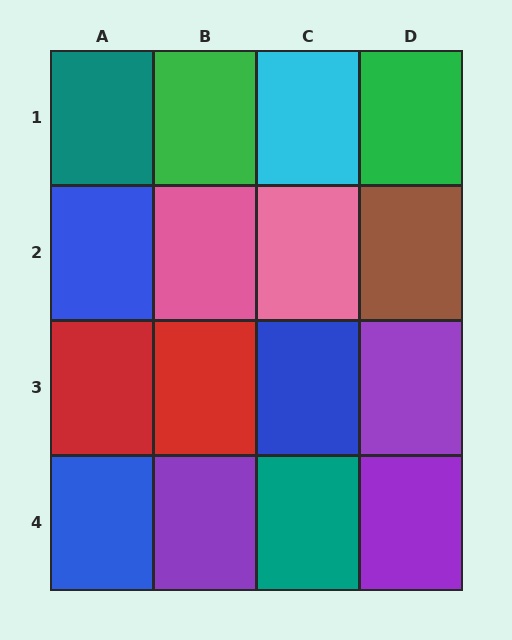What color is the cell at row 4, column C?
Teal.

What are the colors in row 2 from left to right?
Blue, pink, pink, brown.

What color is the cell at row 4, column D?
Purple.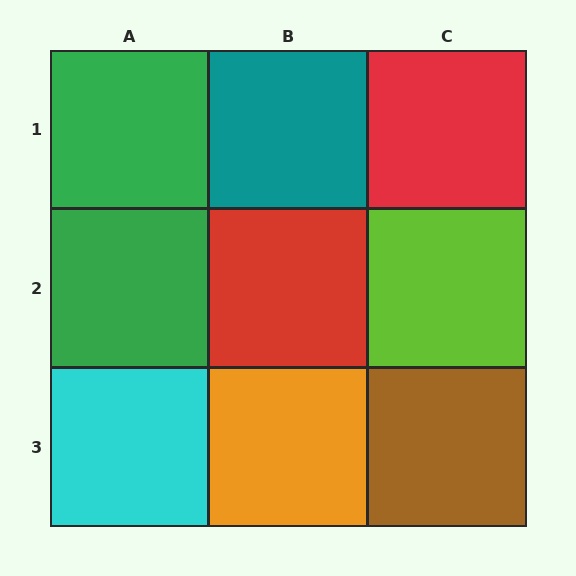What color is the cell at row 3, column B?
Orange.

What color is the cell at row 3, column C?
Brown.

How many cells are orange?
1 cell is orange.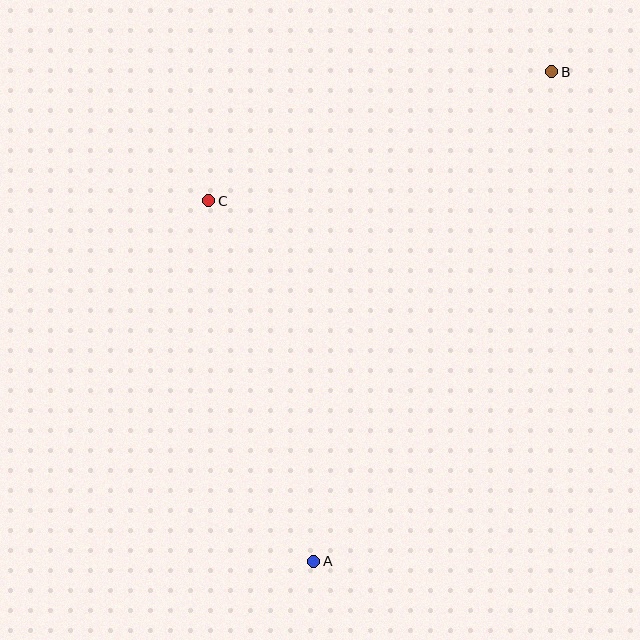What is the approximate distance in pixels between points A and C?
The distance between A and C is approximately 375 pixels.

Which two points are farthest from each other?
Points A and B are farthest from each other.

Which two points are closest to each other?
Points B and C are closest to each other.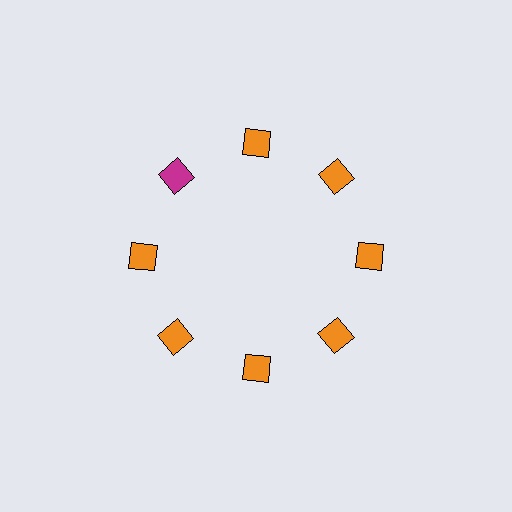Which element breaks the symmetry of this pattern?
The magenta diamond at roughly the 10 o'clock position breaks the symmetry. All other shapes are orange diamonds.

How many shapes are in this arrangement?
There are 8 shapes arranged in a ring pattern.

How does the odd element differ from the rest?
It has a different color: magenta instead of orange.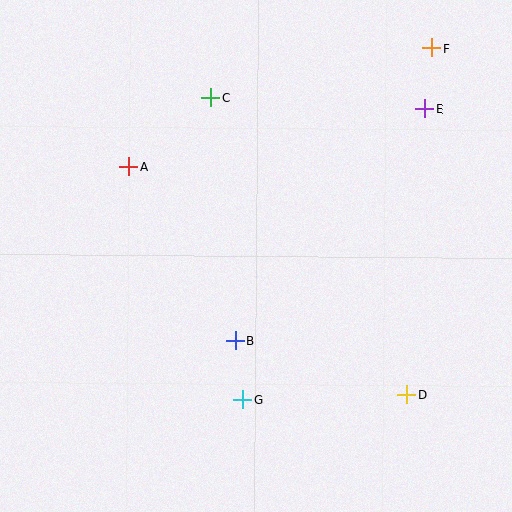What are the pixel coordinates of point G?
Point G is at (243, 400).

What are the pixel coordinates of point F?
Point F is at (432, 48).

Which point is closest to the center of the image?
Point B at (236, 341) is closest to the center.